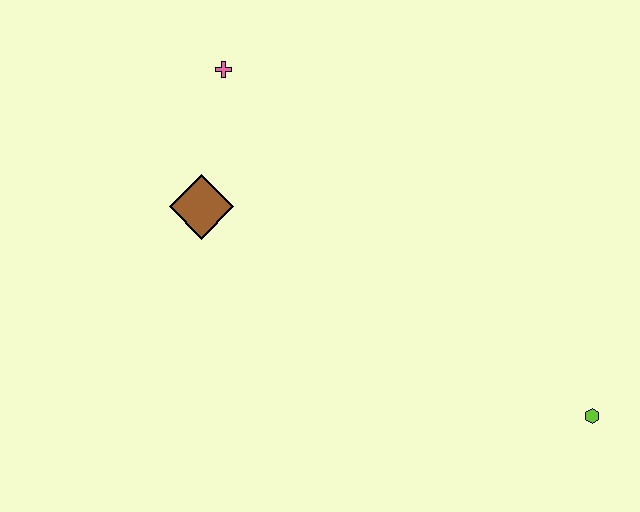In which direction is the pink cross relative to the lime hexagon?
The pink cross is to the left of the lime hexagon.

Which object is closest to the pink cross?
The brown diamond is closest to the pink cross.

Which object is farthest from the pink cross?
The lime hexagon is farthest from the pink cross.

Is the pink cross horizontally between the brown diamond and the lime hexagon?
Yes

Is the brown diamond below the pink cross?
Yes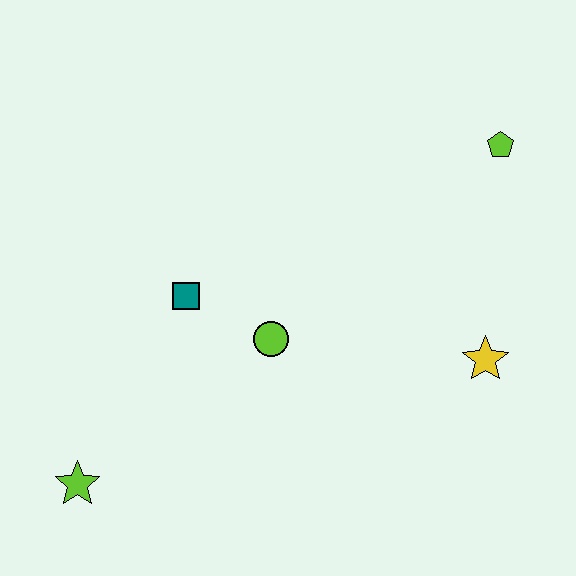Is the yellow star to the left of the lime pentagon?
Yes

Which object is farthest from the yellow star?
The lime star is farthest from the yellow star.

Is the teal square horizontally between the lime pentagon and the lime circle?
No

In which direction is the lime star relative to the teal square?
The lime star is below the teal square.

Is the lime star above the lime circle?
No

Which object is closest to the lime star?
The teal square is closest to the lime star.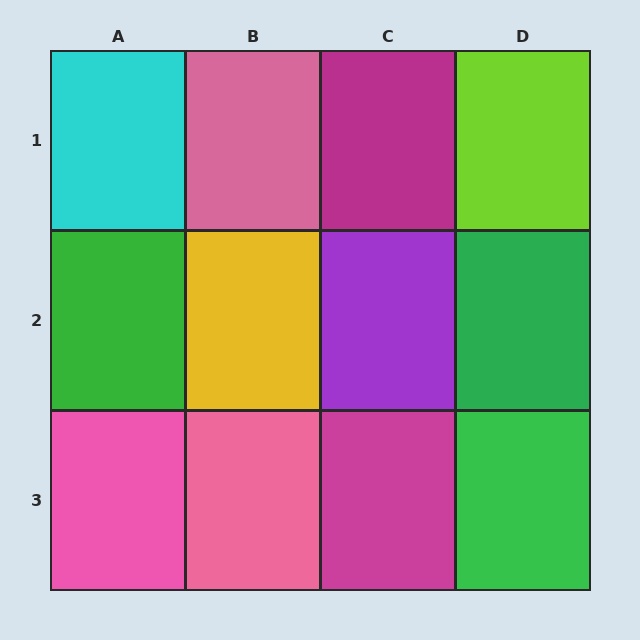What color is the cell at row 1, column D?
Lime.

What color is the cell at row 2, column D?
Green.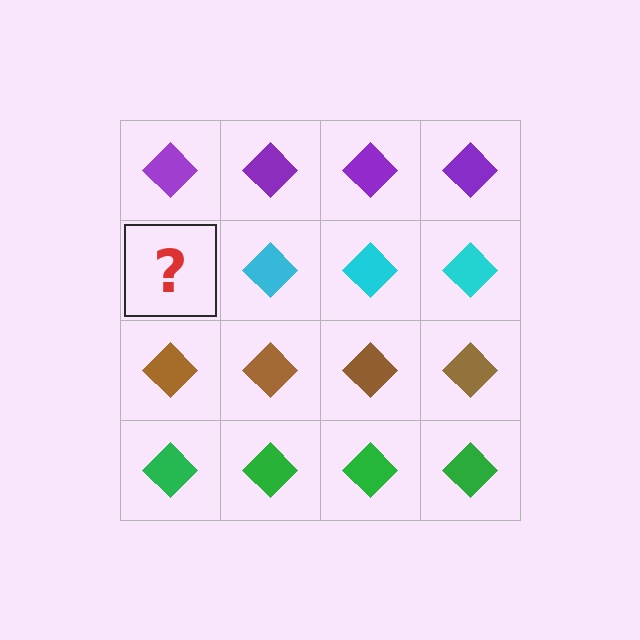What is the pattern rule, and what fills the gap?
The rule is that each row has a consistent color. The gap should be filled with a cyan diamond.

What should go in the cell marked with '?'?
The missing cell should contain a cyan diamond.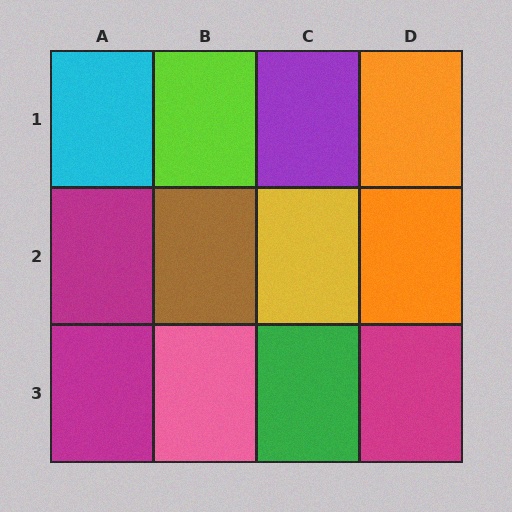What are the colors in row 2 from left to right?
Magenta, brown, yellow, orange.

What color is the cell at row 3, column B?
Pink.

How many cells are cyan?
1 cell is cyan.